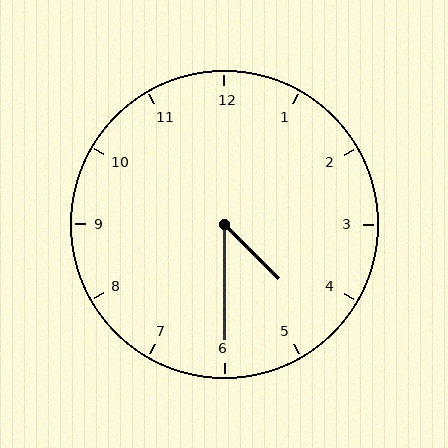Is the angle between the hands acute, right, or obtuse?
It is acute.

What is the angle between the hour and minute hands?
Approximately 45 degrees.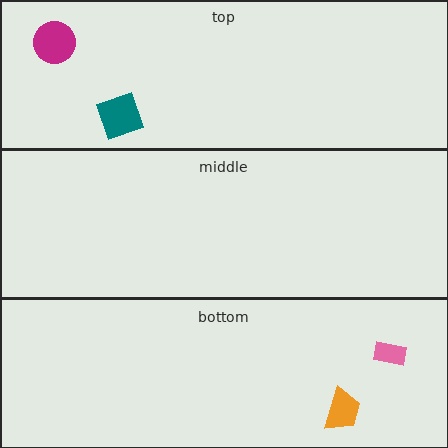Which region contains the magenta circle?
The top region.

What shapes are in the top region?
The teal square, the magenta circle.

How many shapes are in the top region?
2.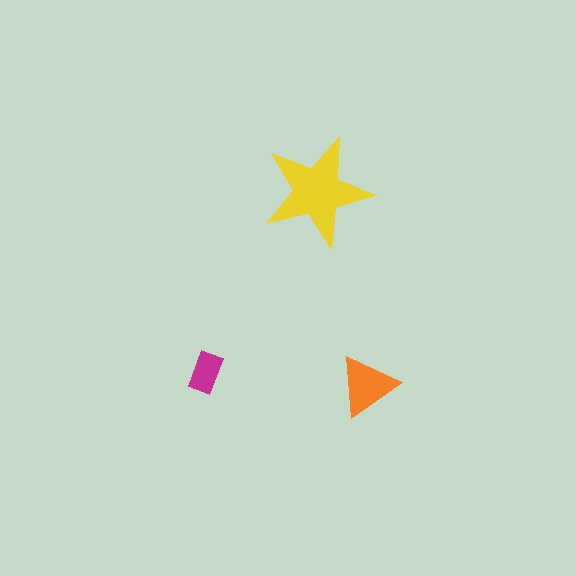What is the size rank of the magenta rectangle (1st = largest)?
3rd.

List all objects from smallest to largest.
The magenta rectangle, the orange triangle, the yellow star.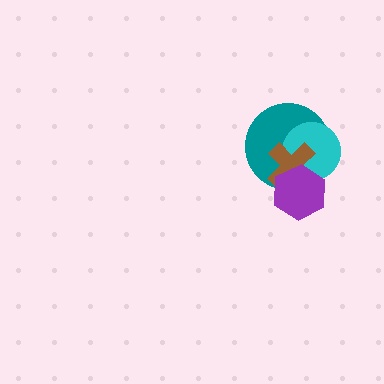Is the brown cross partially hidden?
Yes, it is partially covered by another shape.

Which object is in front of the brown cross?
The purple hexagon is in front of the brown cross.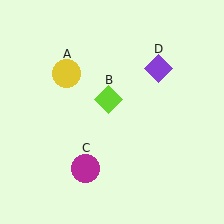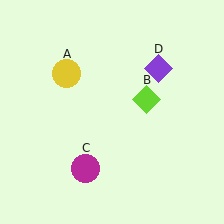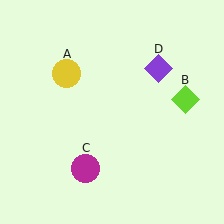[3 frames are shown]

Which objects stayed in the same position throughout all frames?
Yellow circle (object A) and magenta circle (object C) and purple diamond (object D) remained stationary.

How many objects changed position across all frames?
1 object changed position: lime diamond (object B).